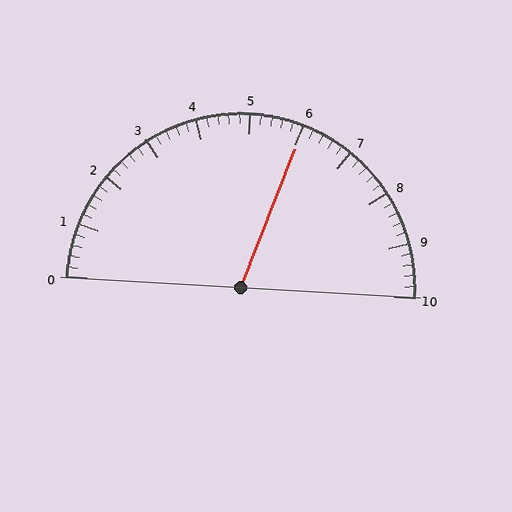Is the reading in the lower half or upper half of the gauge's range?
The reading is in the upper half of the range (0 to 10).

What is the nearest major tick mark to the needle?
The nearest major tick mark is 6.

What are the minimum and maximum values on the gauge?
The gauge ranges from 0 to 10.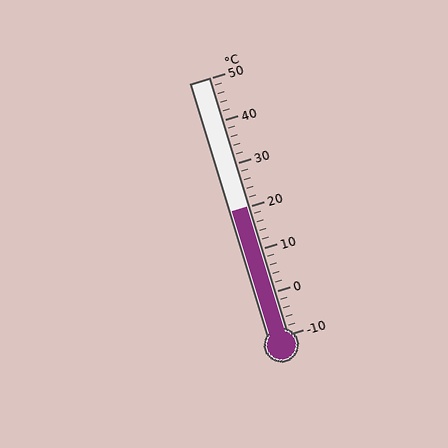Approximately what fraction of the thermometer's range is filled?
The thermometer is filled to approximately 50% of its range.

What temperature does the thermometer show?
The thermometer shows approximately 20°C.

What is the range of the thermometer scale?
The thermometer scale ranges from -10°C to 50°C.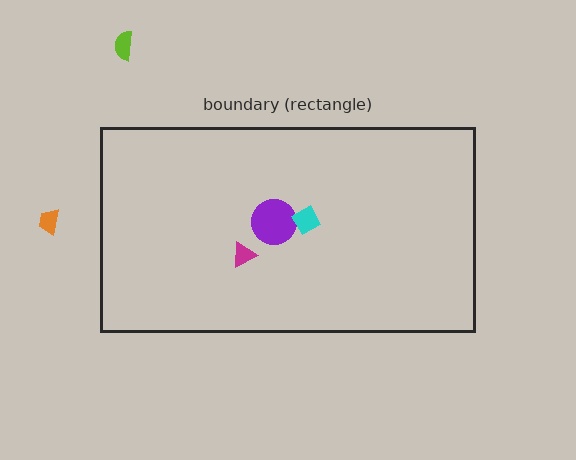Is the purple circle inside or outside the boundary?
Inside.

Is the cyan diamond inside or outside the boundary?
Inside.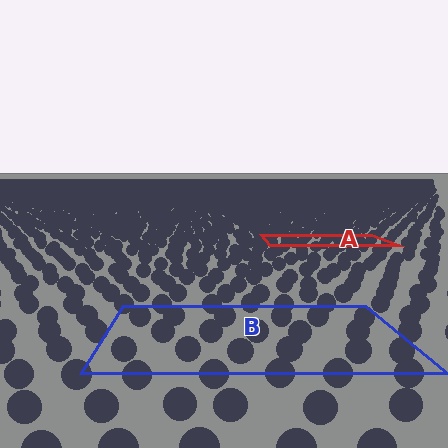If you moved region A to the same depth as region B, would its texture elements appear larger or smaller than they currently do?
They would appear larger. At a closer depth, the same texture elements are projected at a bigger on-screen size.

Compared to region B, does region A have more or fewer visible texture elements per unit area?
Region A has more texture elements per unit area — they are packed more densely because it is farther away.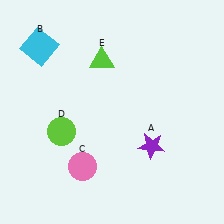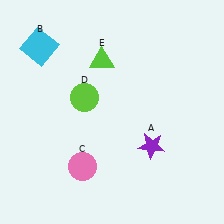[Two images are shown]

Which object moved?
The lime circle (D) moved up.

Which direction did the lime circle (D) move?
The lime circle (D) moved up.